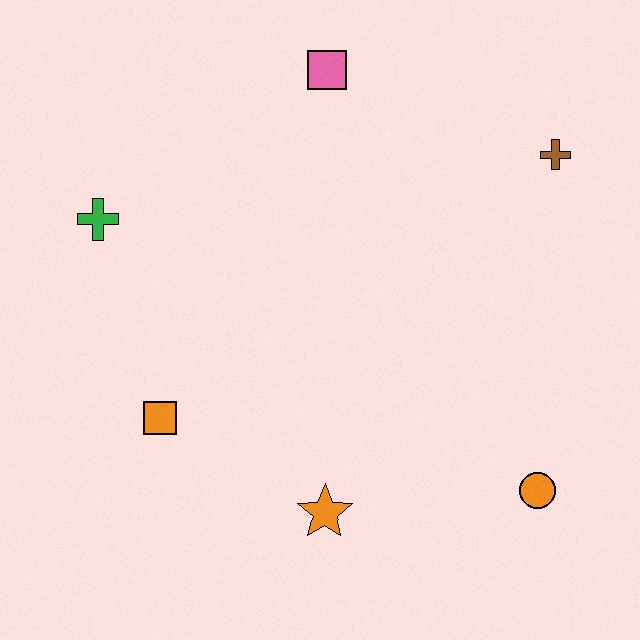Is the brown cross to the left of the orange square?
No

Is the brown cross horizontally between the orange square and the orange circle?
No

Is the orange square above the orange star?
Yes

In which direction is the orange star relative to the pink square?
The orange star is below the pink square.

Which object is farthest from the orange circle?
The green cross is farthest from the orange circle.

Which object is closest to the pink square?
The brown cross is closest to the pink square.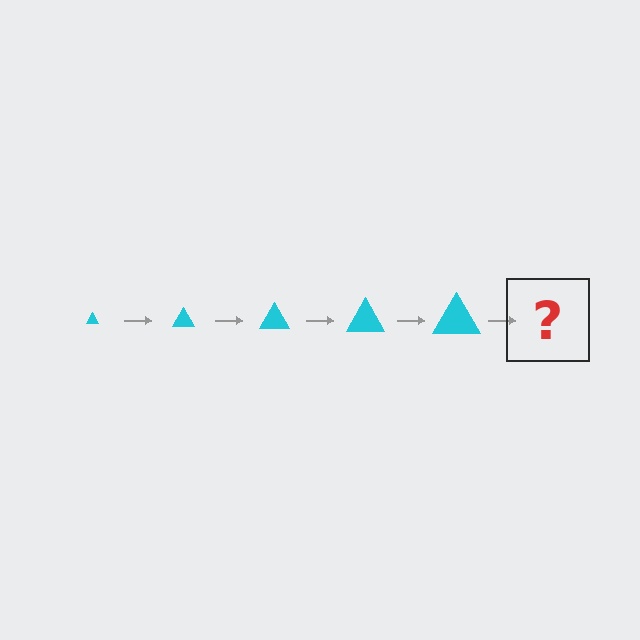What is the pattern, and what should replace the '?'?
The pattern is that the triangle gets progressively larger each step. The '?' should be a cyan triangle, larger than the previous one.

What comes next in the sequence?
The next element should be a cyan triangle, larger than the previous one.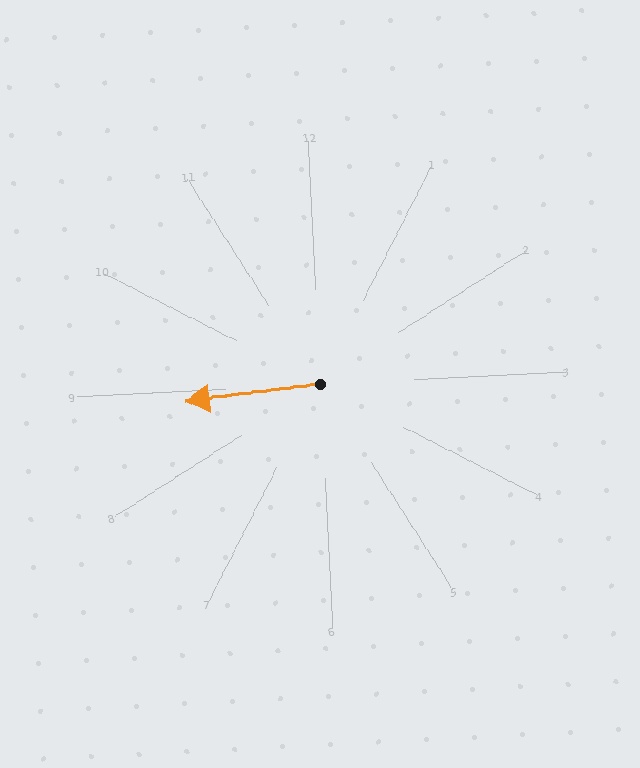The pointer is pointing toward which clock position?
Roughly 9 o'clock.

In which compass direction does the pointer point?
West.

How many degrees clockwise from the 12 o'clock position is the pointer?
Approximately 266 degrees.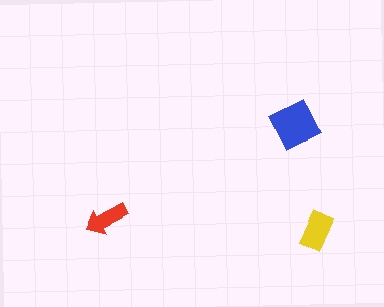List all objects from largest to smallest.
The blue square, the yellow rectangle, the red arrow.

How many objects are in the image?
There are 3 objects in the image.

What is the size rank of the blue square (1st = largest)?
1st.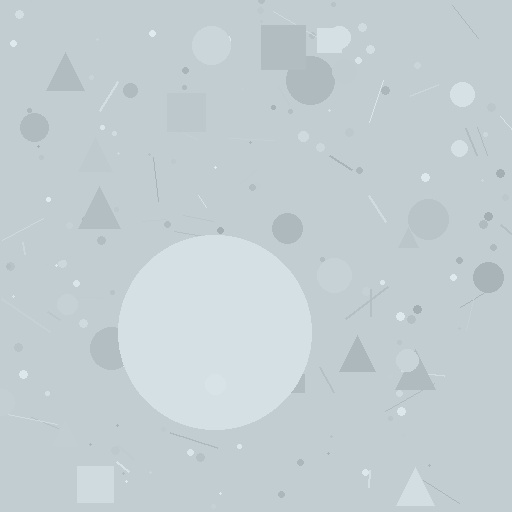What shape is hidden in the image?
A circle is hidden in the image.